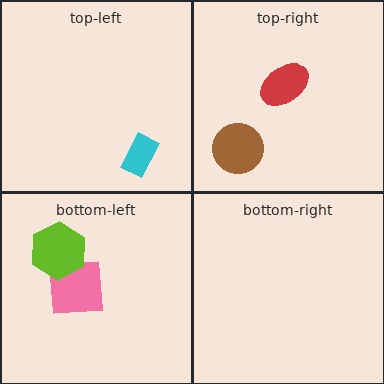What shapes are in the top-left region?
The cyan rectangle.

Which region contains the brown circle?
The top-right region.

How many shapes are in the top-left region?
1.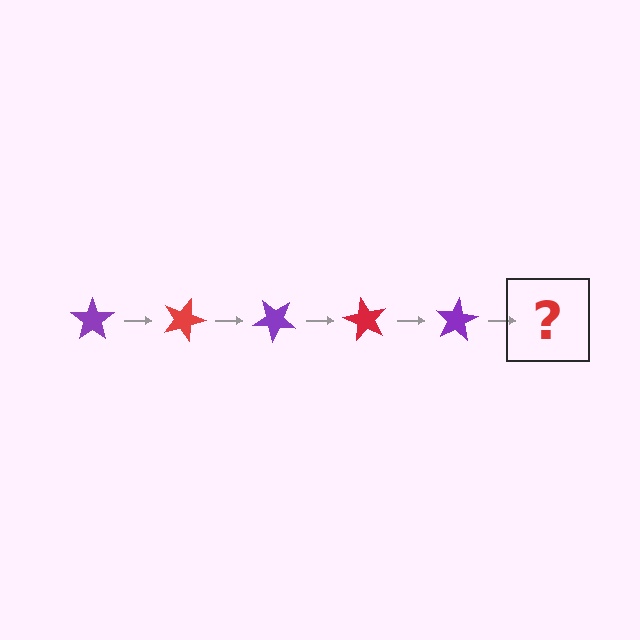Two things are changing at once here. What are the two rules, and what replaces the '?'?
The two rules are that it rotates 20 degrees each step and the color cycles through purple and red. The '?' should be a red star, rotated 100 degrees from the start.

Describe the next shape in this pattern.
It should be a red star, rotated 100 degrees from the start.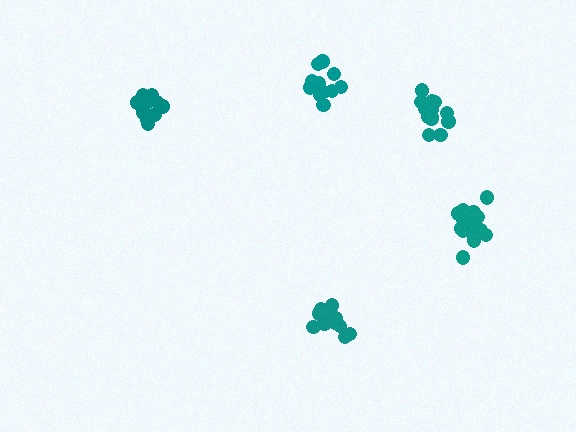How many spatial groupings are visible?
There are 5 spatial groupings.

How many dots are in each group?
Group 1: 15 dots, Group 2: 12 dots, Group 3: 11 dots, Group 4: 14 dots, Group 5: 16 dots (68 total).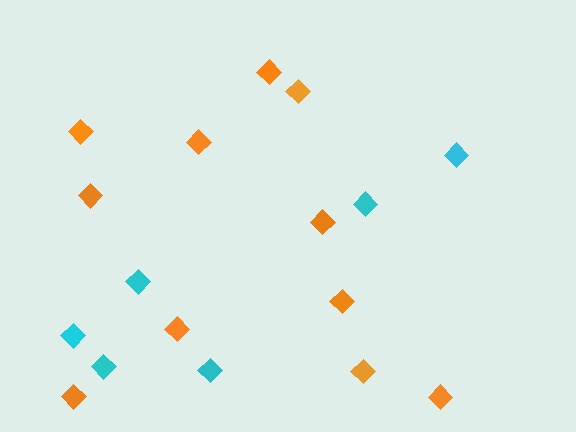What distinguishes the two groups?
There are 2 groups: one group of orange diamonds (11) and one group of cyan diamonds (6).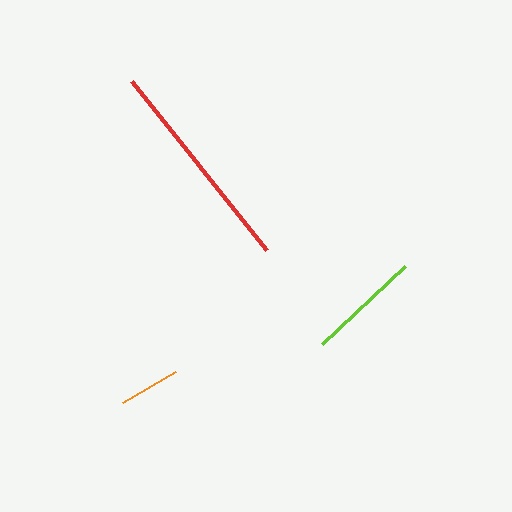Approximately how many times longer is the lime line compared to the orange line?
The lime line is approximately 1.9 times the length of the orange line.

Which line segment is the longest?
The red line is the longest at approximately 216 pixels.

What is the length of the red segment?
The red segment is approximately 216 pixels long.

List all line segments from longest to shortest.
From longest to shortest: red, lime, orange.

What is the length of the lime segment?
The lime segment is approximately 114 pixels long.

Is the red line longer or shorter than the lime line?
The red line is longer than the lime line.